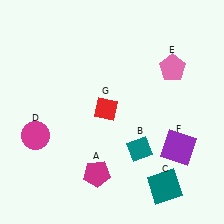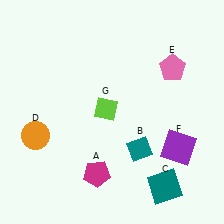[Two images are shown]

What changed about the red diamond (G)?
In Image 1, G is red. In Image 2, it changed to lime.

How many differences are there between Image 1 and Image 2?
There are 2 differences between the two images.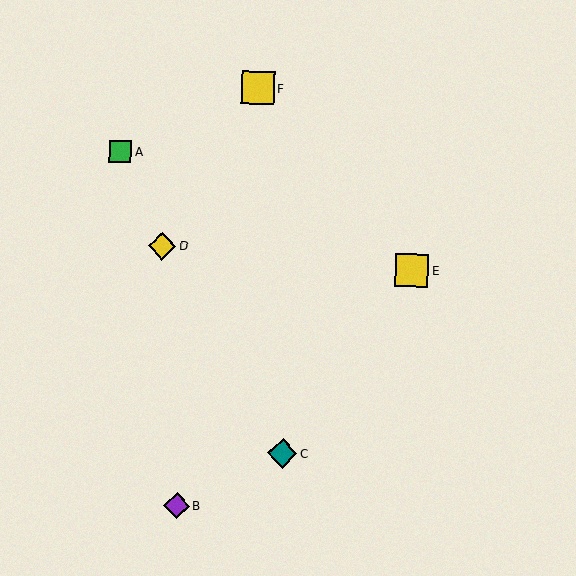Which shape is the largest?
The yellow square (labeled E) is the largest.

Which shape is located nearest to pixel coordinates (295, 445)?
The teal diamond (labeled C) at (283, 453) is nearest to that location.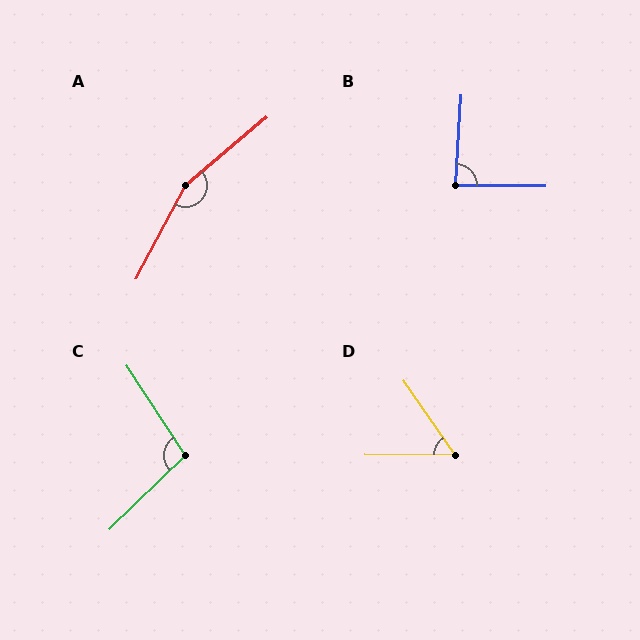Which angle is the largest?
A, at approximately 158 degrees.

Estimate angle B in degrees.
Approximately 87 degrees.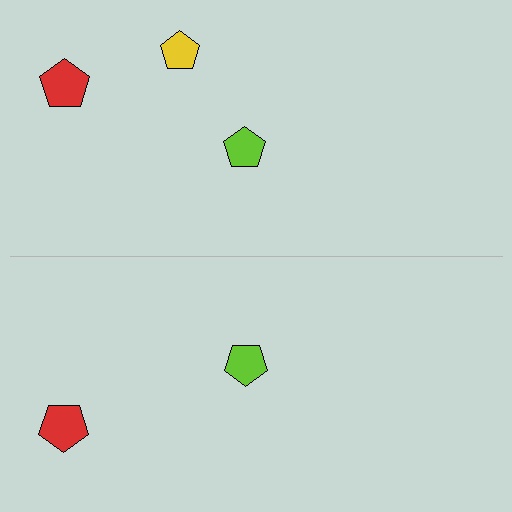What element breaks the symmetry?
A yellow pentagon is missing from the bottom side.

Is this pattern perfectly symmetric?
No, the pattern is not perfectly symmetric. A yellow pentagon is missing from the bottom side.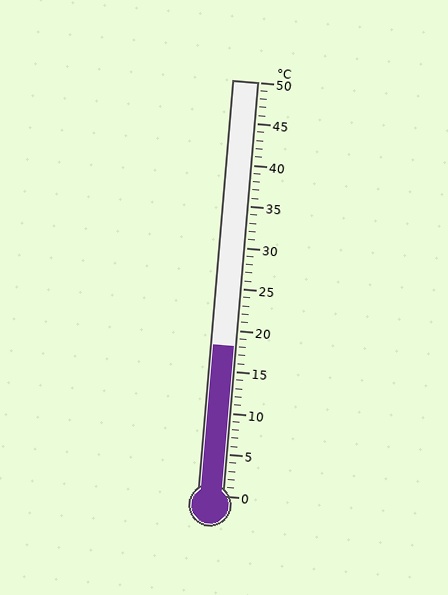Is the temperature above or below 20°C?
The temperature is below 20°C.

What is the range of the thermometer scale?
The thermometer scale ranges from 0°C to 50°C.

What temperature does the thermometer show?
The thermometer shows approximately 18°C.